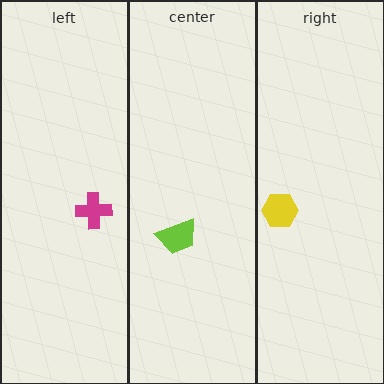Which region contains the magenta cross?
The left region.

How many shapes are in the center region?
1.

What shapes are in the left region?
The magenta cross.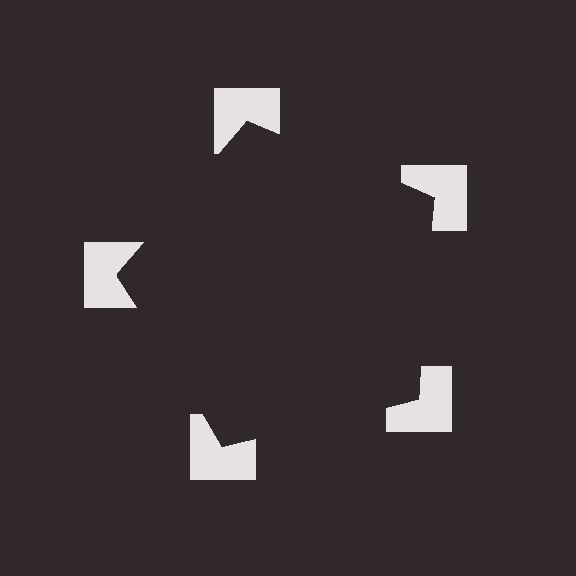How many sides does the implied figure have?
5 sides.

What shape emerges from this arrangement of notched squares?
An illusory pentagon — its edges are inferred from the aligned wedge cuts in the notched squares, not physically drawn.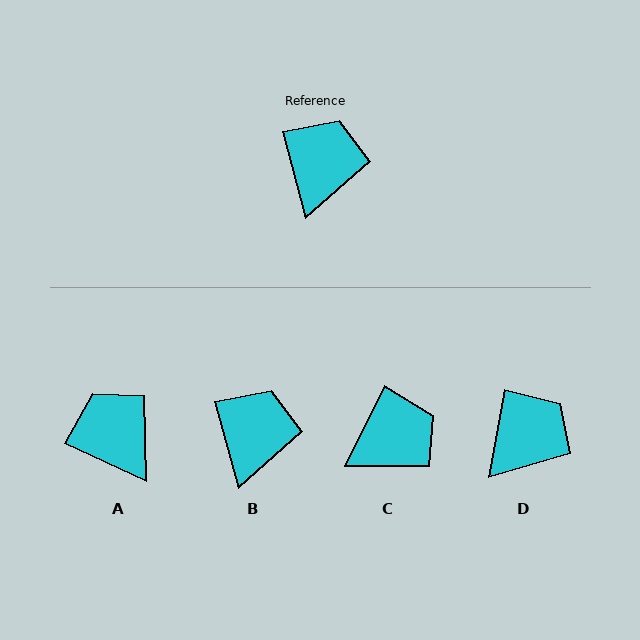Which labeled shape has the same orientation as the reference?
B.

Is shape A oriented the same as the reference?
No, it is off by about 50 degrees.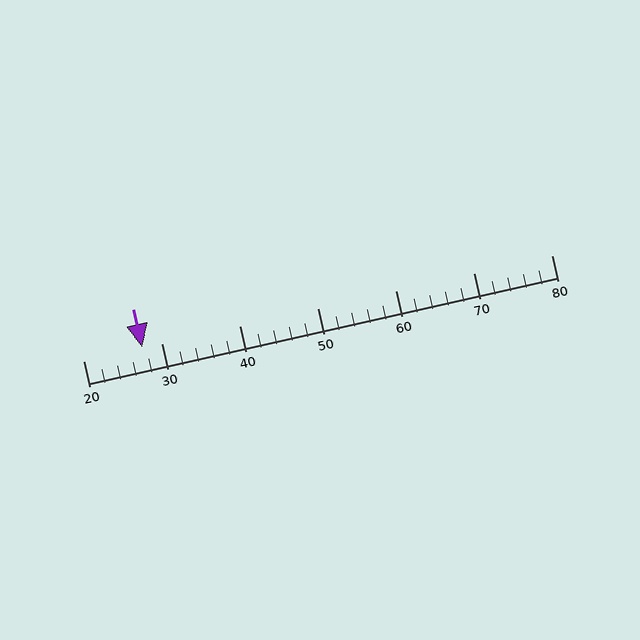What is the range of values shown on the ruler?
The ruler shows values from 20 to 80.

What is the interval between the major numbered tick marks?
The major tick marks are spaced 10 units apart.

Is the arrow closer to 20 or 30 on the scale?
The arrow is closer to 30.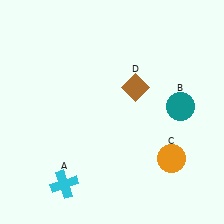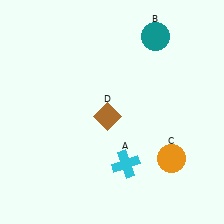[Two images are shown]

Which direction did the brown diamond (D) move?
The brown diamond (D) moved down.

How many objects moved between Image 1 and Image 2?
3 objects moved between the two images.